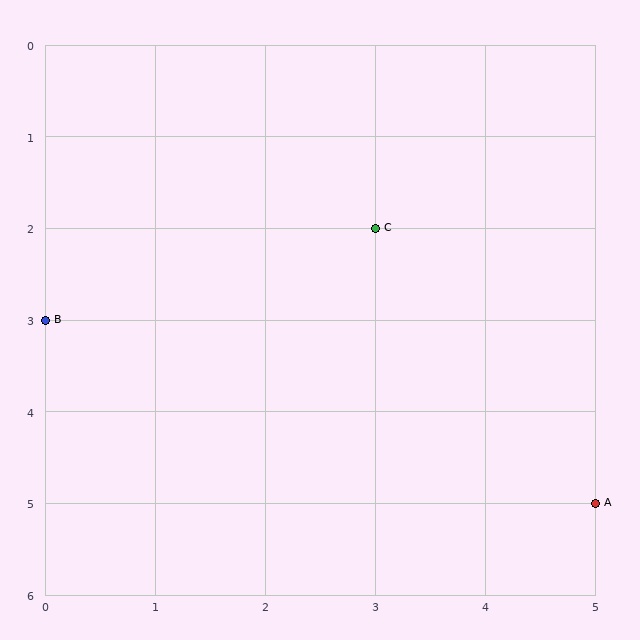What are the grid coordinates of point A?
Point A is at grid coordinates (5, 5).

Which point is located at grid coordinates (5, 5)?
Point A is at (5, 5).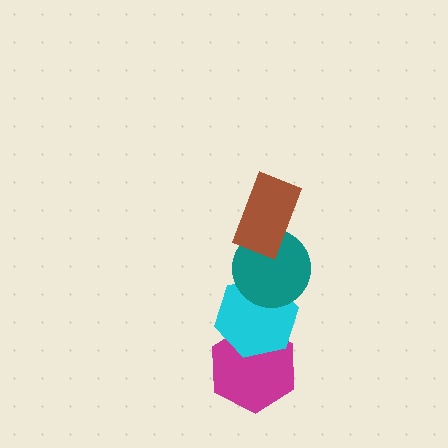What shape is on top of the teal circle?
The brown rectangle is on top of the teal circle.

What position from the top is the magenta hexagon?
The magenta hexagon is 4th from the top.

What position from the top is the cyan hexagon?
The cyan hexagon is 3rd from the top.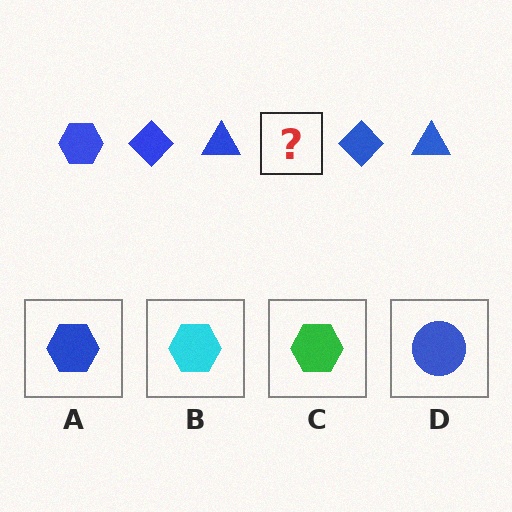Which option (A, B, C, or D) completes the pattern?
A.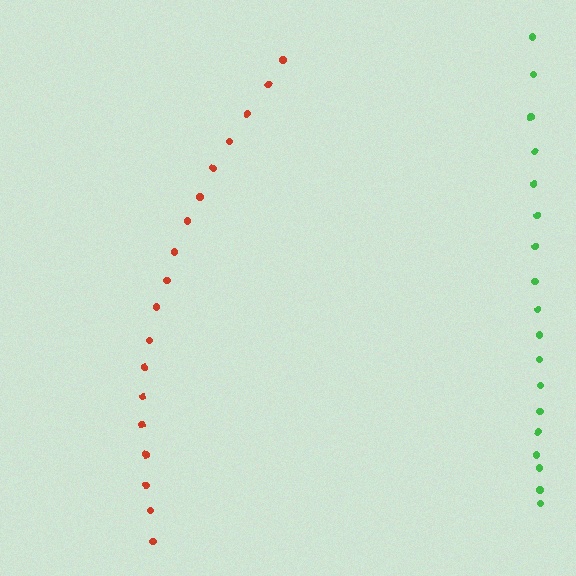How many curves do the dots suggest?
There are 2 distinct paths.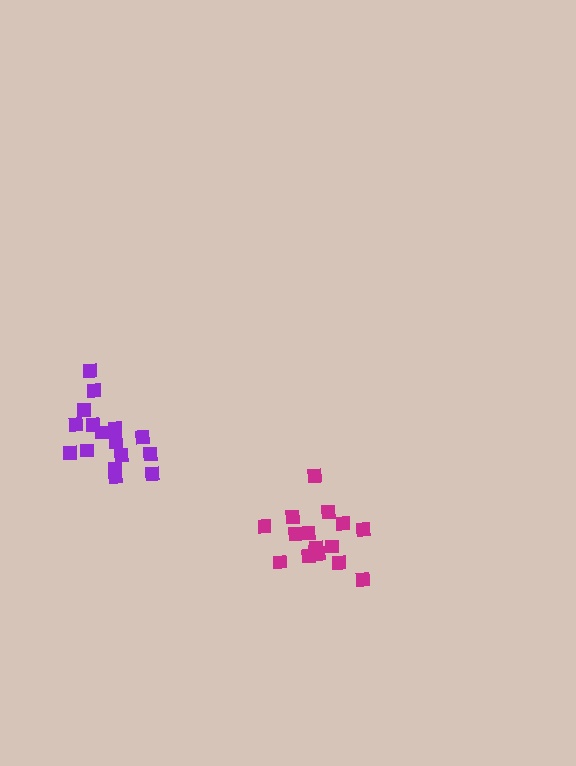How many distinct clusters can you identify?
There are 2 distinct clusters.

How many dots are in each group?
Group 1: 16 dots, Group 2: 16 dots (32 total).